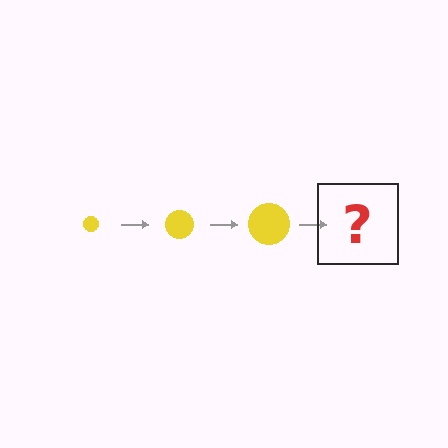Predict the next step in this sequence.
The next step is a yellow circle, larger than the previous one.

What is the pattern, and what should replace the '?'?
The pattern is that the circle gets progressively larger each step. The '?' should be a yellow circle, larger than the previous one.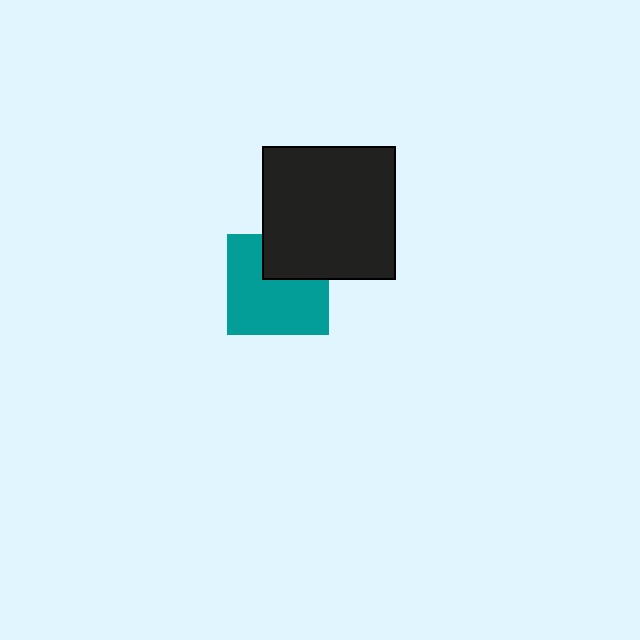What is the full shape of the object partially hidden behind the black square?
The partially hidden object is a teal square.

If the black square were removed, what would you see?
You would see the complete teal square.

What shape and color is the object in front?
The object in front is a black square.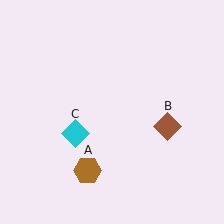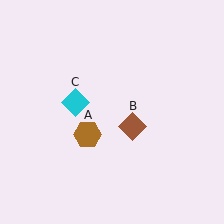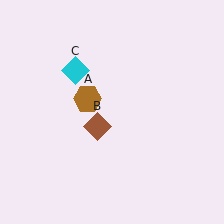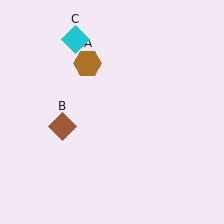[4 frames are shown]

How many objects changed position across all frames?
3 objects changed position: brown hexagon (object A), brown diamond (object B), cyan diamond (object C).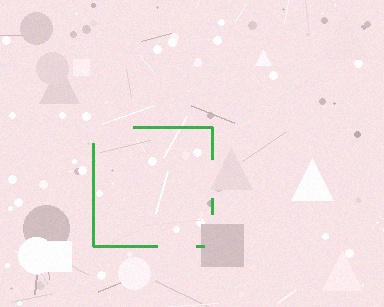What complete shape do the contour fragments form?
The contour fragments form a square.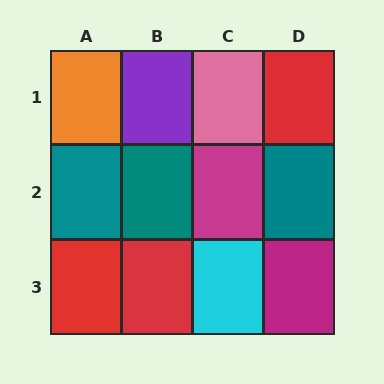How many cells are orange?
1 cell is orange.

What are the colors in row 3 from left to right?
Red, red, cyan, magenta.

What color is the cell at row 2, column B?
Teal.